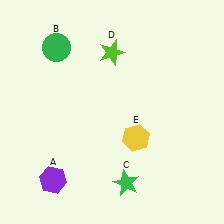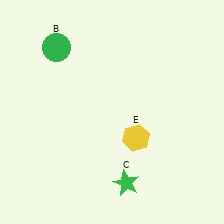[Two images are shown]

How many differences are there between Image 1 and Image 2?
There are 2 differences between the two images.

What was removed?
The lime star (D), the purple hexagon (A) were removed in Image 2.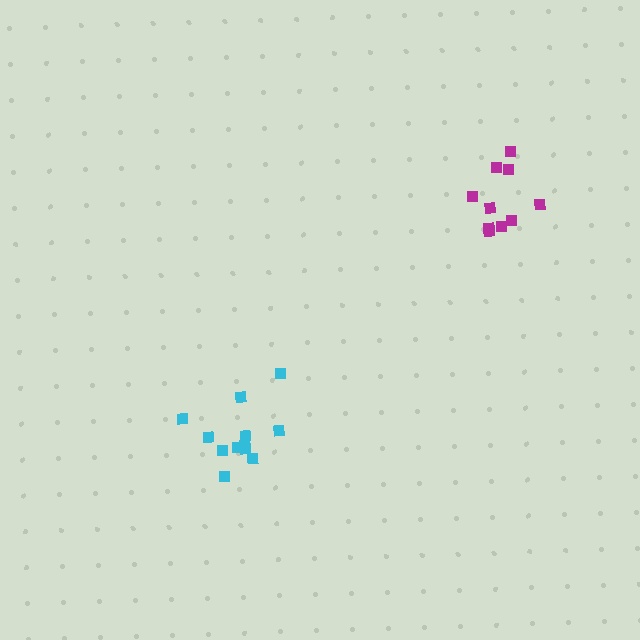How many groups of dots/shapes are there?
There are 2 groups.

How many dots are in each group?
Group 1: 11 dots, Group 2: 12 dots (23 total).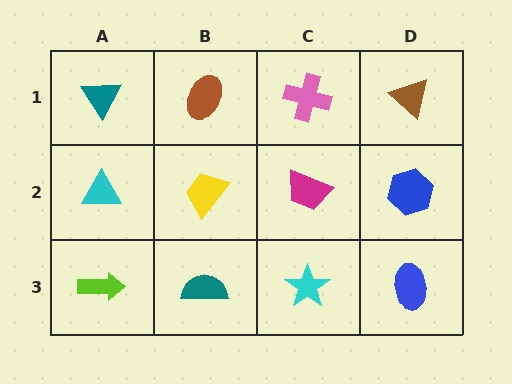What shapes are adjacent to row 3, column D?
A blue hexagon (row 2, column D), a cyan star (row 3, column C).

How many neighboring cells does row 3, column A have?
2.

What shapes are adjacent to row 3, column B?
A yellow trapezoid (row 2, column B), a lime arrow (row 3, column A), a cyan star (row 3, column C).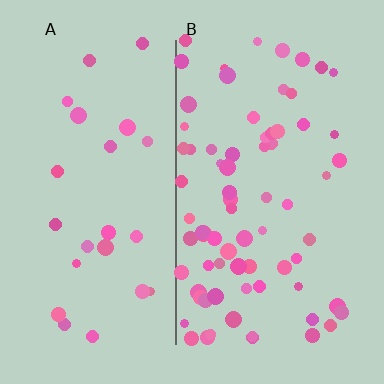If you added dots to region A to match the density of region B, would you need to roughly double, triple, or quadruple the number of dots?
Approximately triple.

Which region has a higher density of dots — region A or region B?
B (the right).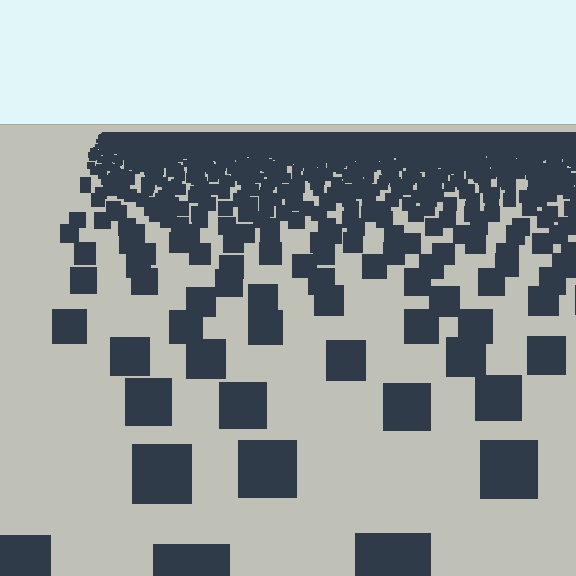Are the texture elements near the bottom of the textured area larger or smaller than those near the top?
Larger. Near the bottom, elements are closer to the viewer and appear at a bigger on-screen size.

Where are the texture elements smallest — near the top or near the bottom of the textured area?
Near the top.